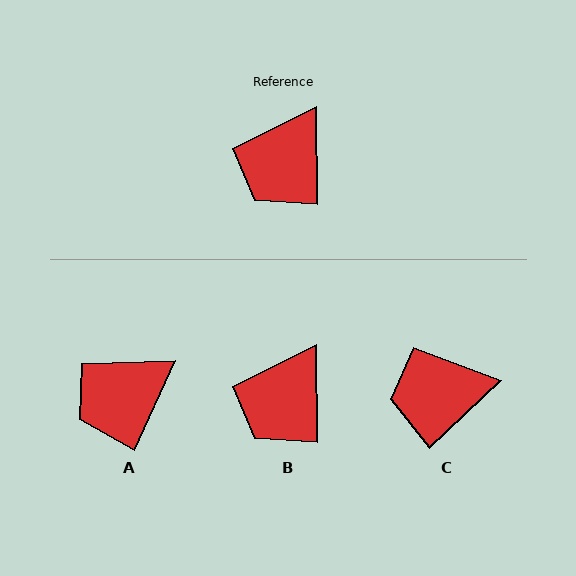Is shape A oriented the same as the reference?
No, it is off by about 25 degrees.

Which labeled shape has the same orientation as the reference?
B.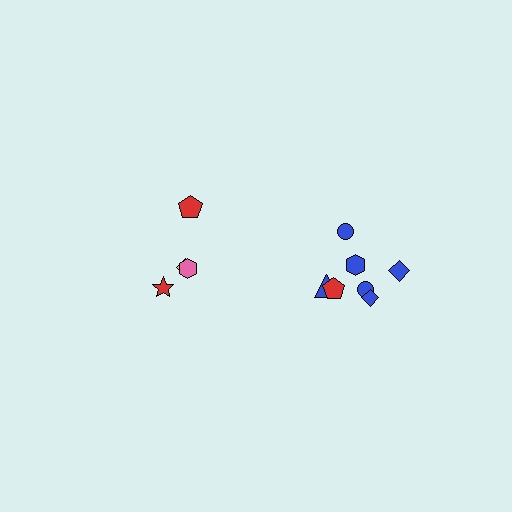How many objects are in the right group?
There are 7 objects.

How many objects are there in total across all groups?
There are 11 objects.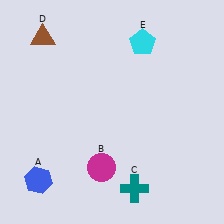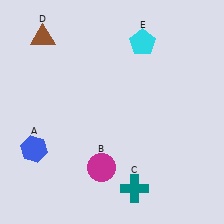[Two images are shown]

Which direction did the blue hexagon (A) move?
The blue hexagon (A) moved up.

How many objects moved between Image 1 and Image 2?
1 object moved between the two images.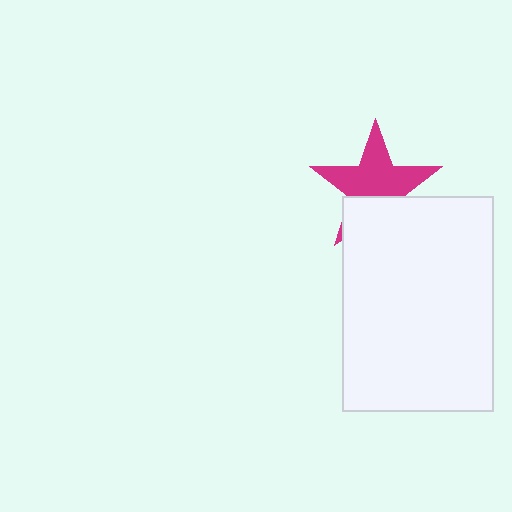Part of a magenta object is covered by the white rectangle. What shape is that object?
It is a star.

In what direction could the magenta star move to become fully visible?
The magenta star could move up. That would shift it out from behind the white rectangle entirely.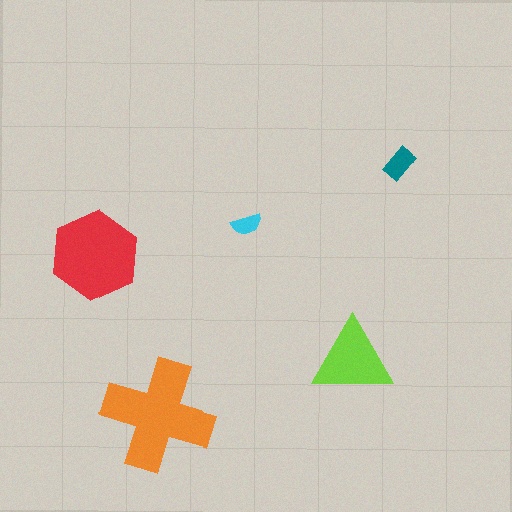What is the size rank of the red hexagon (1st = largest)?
2nd.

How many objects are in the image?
There are 5 objects in the image.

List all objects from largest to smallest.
The orange cross, the red hexagon, the lime triangle, the teal rectangle, the cyan semicircle.